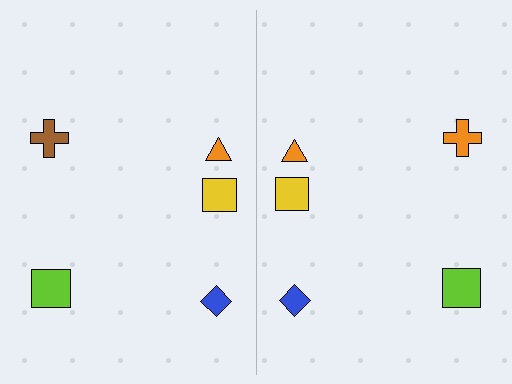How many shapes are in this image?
There are 10 shapes in this image.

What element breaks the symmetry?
The orange cross on the right side breaks the symmetry — its mirror counterpart is brown.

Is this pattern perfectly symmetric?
No, the pattern is not perfectly symmetric. The orange cross on the right side breaks the symmetry — its mirror counterpart is brown.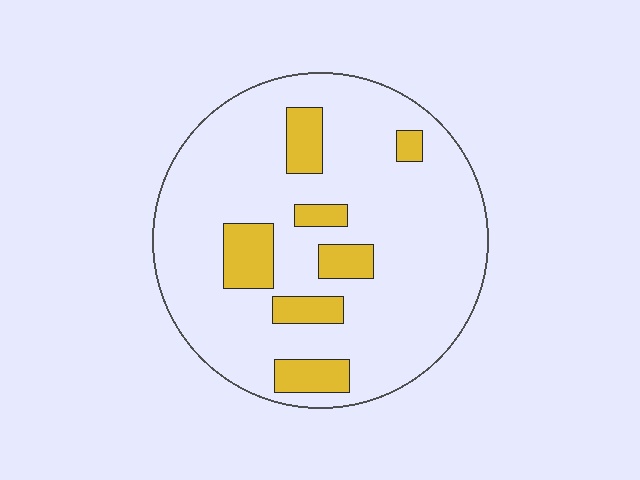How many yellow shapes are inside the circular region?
7.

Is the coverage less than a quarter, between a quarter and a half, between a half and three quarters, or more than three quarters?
Less than a quarter.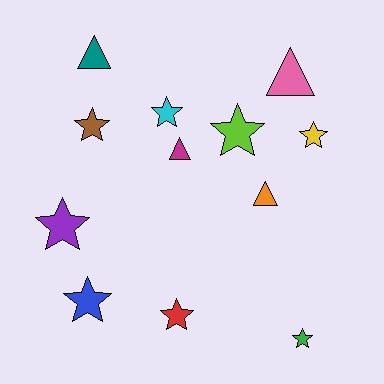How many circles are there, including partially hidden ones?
There are no circles.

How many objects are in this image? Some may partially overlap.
There are 12 objects.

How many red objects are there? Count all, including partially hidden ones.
There is 1 red object.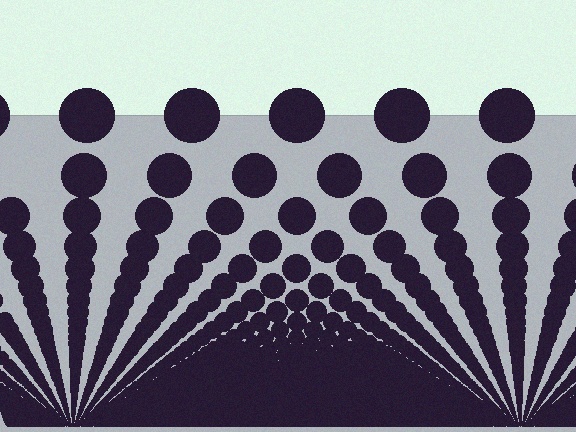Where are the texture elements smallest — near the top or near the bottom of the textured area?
Near the bottom.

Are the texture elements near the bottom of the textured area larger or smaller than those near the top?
Smaller. The gradient is inverted — elements near the bottom are smaller and denser.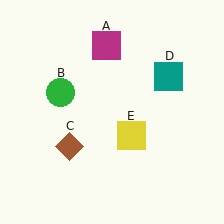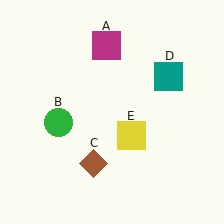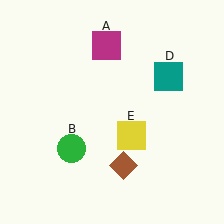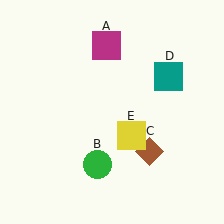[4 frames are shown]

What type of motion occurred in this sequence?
The green circle (object B), brown diamond (object C) rotated counterclockwise around the center of the scene.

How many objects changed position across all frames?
2 objects changed position: green circle (object B), brown diamond (object C).